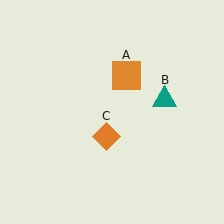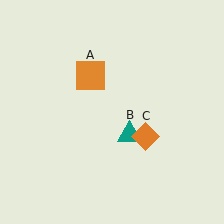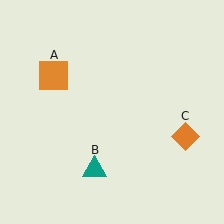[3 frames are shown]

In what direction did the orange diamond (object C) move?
The orange diamond (object C) moved right.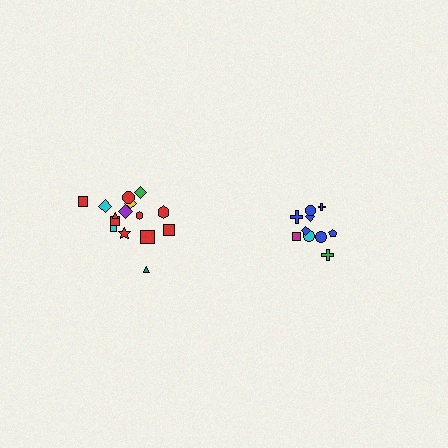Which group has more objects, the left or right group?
The left group.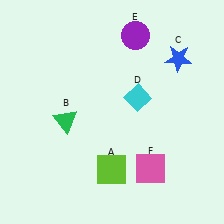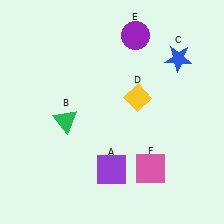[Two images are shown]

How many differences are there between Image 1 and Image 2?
There are 2 differences between the two images.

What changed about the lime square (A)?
In Image 1, A is lime. In Image 2, it changed to purple.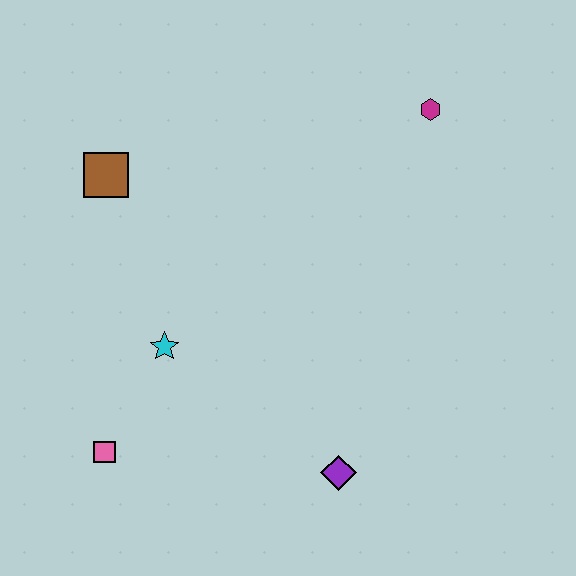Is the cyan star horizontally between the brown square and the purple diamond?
Yes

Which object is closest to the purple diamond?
The cyan star is closest to the purple diamond.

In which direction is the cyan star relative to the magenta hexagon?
The cyan star is to the left of the magenta hexagon.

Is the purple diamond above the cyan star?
No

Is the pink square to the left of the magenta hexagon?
Yes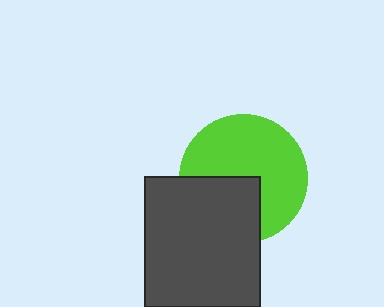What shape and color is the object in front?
The object in front is a dark gray rectangle.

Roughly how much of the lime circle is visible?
About half of it is visible (roughly 64%).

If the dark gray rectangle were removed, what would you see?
You would see the complete lime circle.